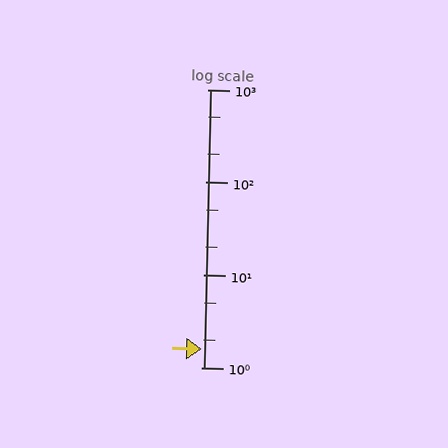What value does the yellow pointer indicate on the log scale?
The pointer indicates approximately 1.6.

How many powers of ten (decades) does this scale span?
The scale spans 3 decades, from 1 to 1000.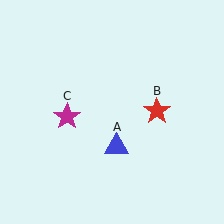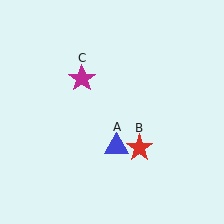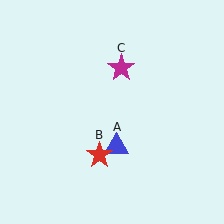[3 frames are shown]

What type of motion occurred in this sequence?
The red star (object B), magenta star (object C) rotated clockwise around the center of the scene.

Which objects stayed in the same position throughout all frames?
Blue triangle (object A) remained stationary.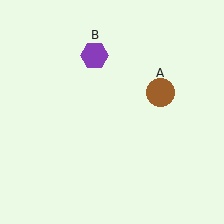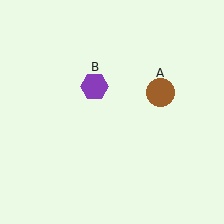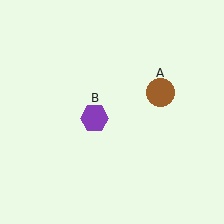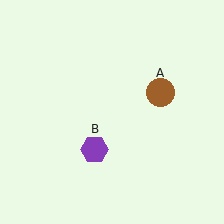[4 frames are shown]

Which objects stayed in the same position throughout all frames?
Brown circle (object A) remained stationary.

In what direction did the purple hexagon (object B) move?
The purple hexagon (object B) moved down.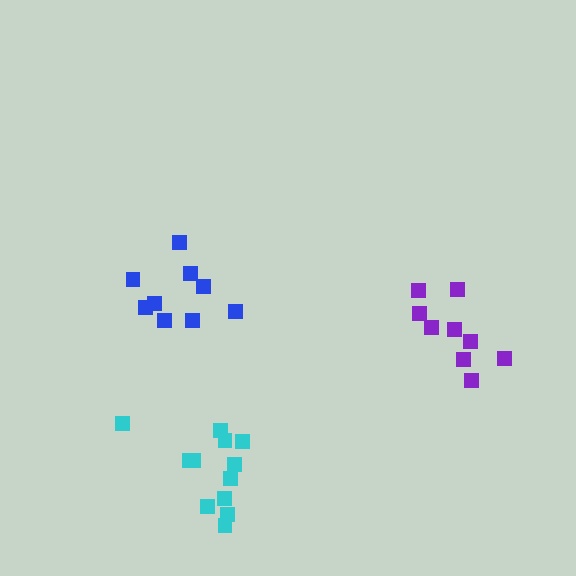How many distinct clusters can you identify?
There are 3 distinct clusters.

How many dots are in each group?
Group 1: 9 dots, Group 2: 12 dots, Group 3: 9 dots (30 total).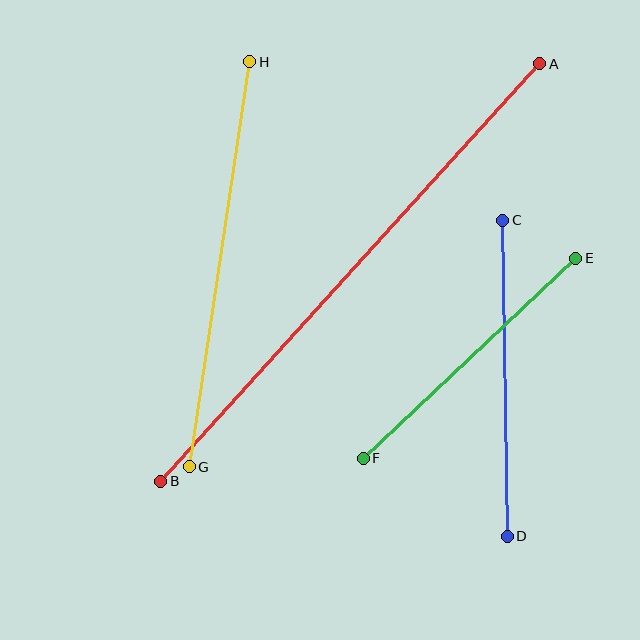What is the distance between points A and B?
The distance is approximately 564 pixels.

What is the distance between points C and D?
The distance is approximately 316 pixels.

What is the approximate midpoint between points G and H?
The midpoint is at approximately (220, 264) pixels.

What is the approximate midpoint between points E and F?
The midpoint is at approximately (469, 358) pixels.